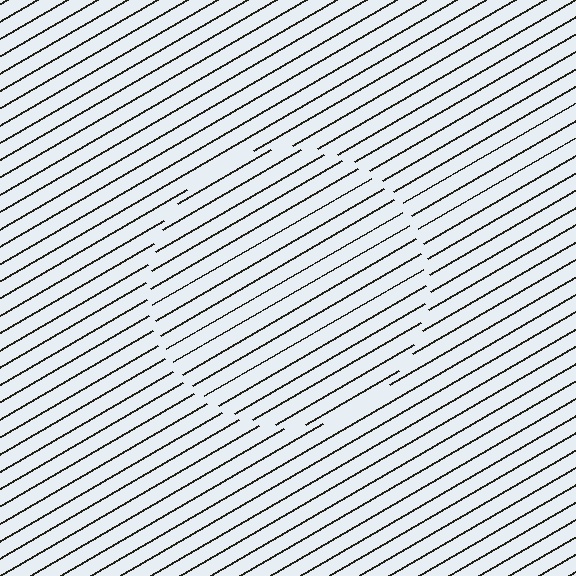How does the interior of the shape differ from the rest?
The interior of the shape contains the same grating, shifted by half a period — the contour is defined by the phase discontinuity where line-ends from the inner and outer gratings abut.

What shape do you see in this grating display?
An illusory circle. The interior of the shape contains the same grating, shifted by half a period — the contour is defined by the phase discontinuity where line-ends from the inner and outer gratings abut.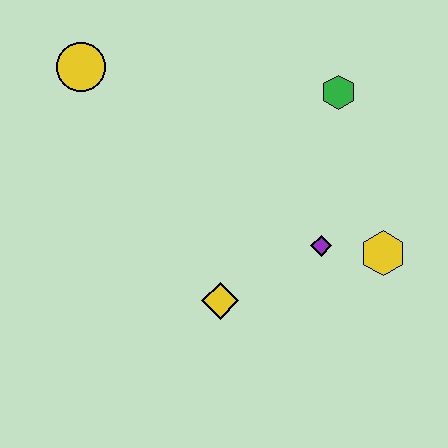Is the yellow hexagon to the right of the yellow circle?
Yes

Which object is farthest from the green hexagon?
The yellow circle is farthest from the green hexagon.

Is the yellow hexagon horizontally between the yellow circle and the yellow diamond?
No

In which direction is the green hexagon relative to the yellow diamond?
The green hexagon is above the yellow diamond.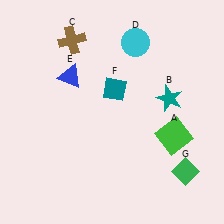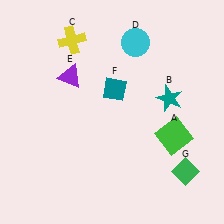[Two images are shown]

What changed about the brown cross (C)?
In Image 1, C is brown. In Image 2, it changed to yellow.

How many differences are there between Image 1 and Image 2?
There are 2 differences between the two images.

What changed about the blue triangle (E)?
In Image 1, E is blue. In Image 2, it changed to purple.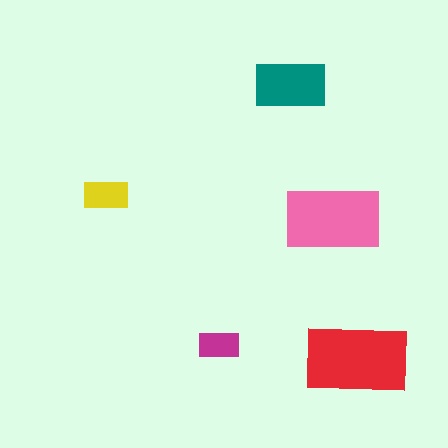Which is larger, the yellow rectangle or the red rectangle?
The red one.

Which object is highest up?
The teal rectangle is topmost.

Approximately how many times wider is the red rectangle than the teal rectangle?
About 1.5 times wider.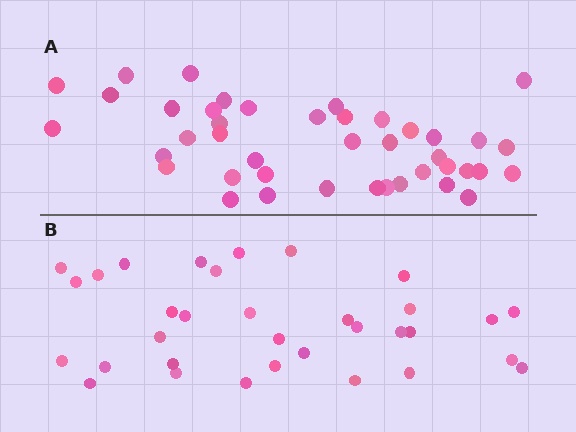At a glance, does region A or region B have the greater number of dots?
Region A (the top region) has more dots.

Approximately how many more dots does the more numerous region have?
Region A has roughly 8 or so more dots than region B.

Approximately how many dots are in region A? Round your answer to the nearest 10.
About 40 dots. (The exact count is 42, which rounds to 40.)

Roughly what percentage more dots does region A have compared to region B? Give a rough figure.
About 25% more.